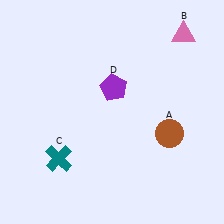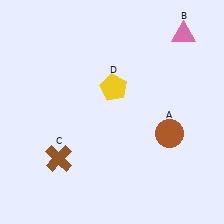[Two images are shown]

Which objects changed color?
C changed from teal to brown. D changed from purple to yellow.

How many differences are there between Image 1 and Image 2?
There are 2 differences between the two images.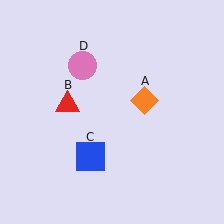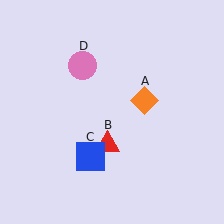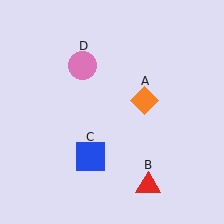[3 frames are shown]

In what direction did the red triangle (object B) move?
The red triangle (object B) moved down and to the right.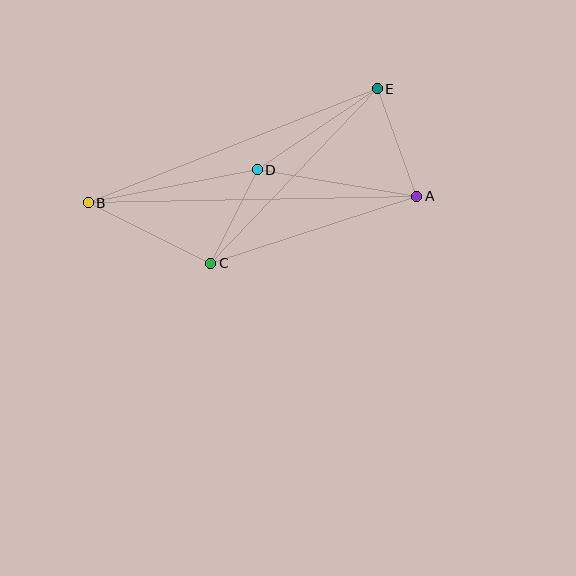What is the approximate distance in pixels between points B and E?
The distance between B and E is approximately 310 pixels.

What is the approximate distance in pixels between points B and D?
The distance between B and D is approximately 172 pixels.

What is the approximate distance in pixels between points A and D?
The distance between A and D is approximately 162 pixels.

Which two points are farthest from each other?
Points A and B are farthest from each other.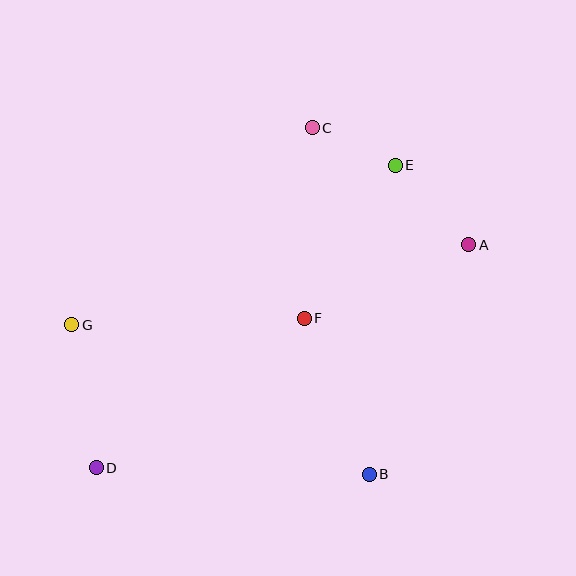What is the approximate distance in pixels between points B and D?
The distance between B and D is approximately 273 pixels.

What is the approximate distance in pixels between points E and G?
The distance between E and G is approximately 360 pixels.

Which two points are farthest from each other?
Points A and D are farthest from each other.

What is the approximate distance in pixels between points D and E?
The distance between D and E is approximately 425 pixels.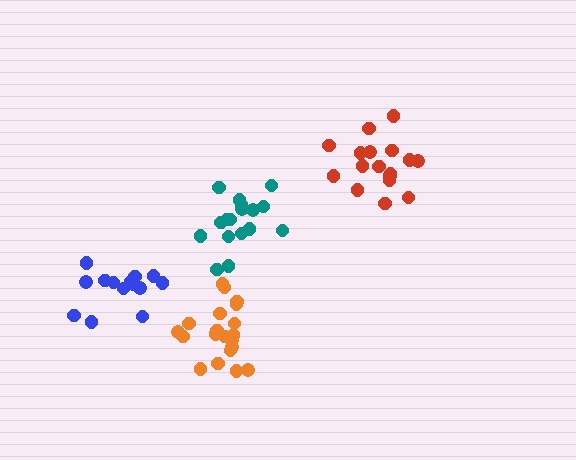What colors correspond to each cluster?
The clusters are colored: blue, red, teal, orange.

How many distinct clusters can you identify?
There are 4 distinct clusters.